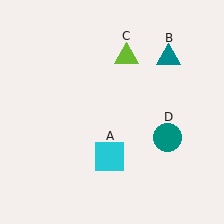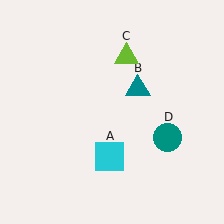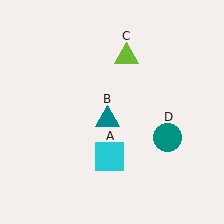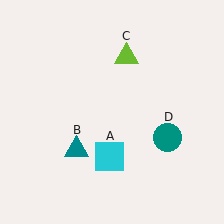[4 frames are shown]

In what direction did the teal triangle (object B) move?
The teal triangle (object B) moved down and to the left.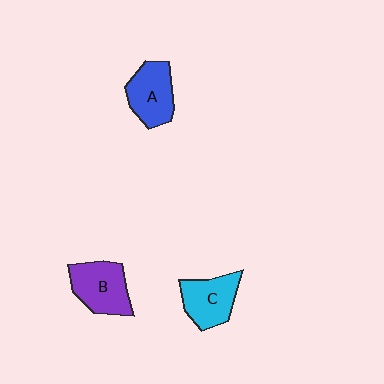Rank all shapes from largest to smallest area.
From largest to smallest: B (purple), A (blue), C (cyan).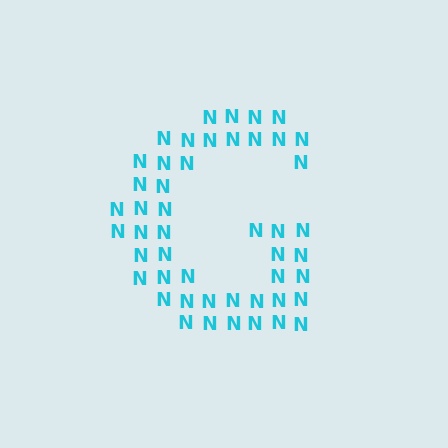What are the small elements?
The small elements are letter N's.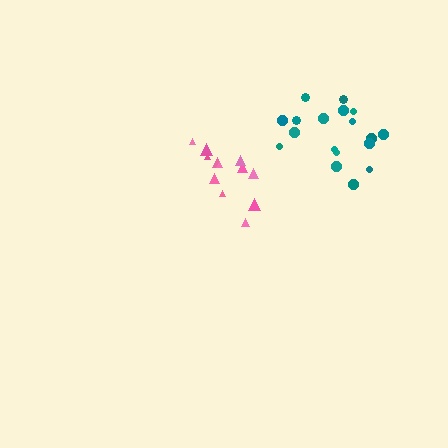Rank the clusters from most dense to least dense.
pink, teal.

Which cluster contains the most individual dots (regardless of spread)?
Teal (18).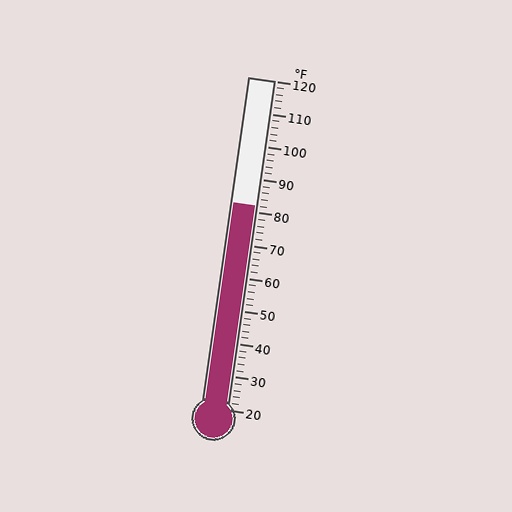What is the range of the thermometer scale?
The thermometer scale ranges from 20°F to 120°F.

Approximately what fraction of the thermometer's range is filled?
The thermometer is filled to approximately 60% of its range.